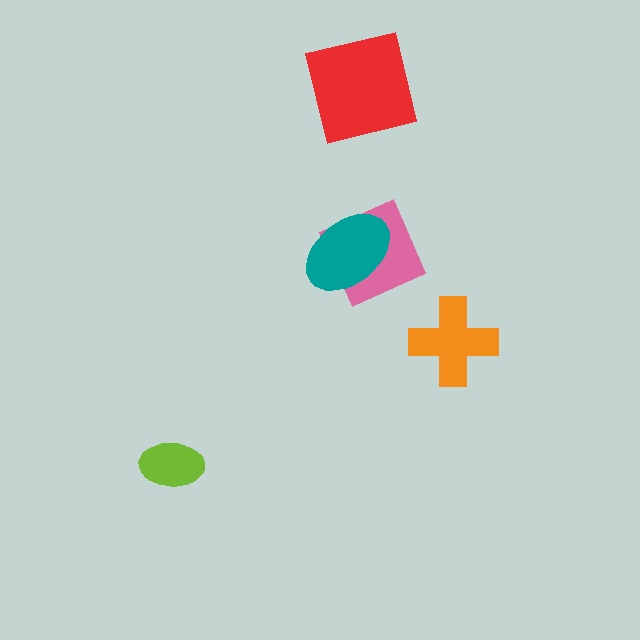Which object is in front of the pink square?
The teal ellipse is in front of the pink square.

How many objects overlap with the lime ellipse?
0 objects overlap with the lime ellipse.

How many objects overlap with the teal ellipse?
1 object overlaps with the teal ellipse.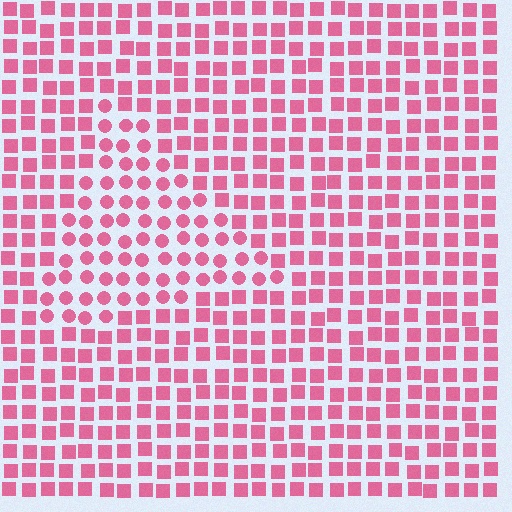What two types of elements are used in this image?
The image uses circles inside the triangle region and squares outside it.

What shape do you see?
I see a triangle.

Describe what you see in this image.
The image is filled with small pink elements arranged in a uniform grid. A triangle-shaped region contains circles, while the surrounding area contains squares. The boundary is defined purely by the change in element shape.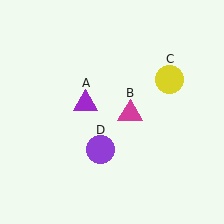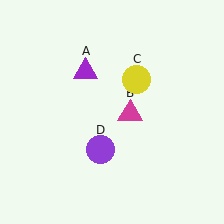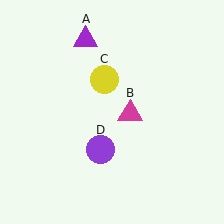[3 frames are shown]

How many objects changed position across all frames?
2 objects changed position: purple triangle (object A), yellow circle (object C).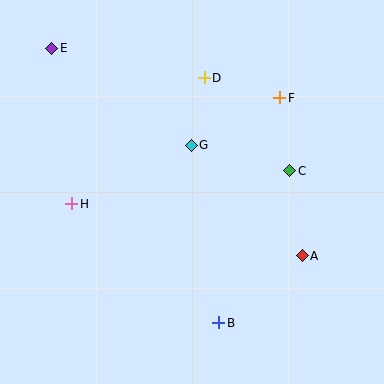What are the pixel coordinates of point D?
Point D is at (204, 78).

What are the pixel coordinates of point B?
Point B is at (219, 323).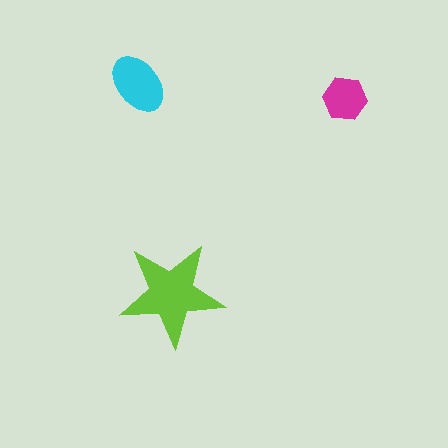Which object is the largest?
The lime star.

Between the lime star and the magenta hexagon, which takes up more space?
The lime star.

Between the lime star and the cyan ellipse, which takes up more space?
The lime star.